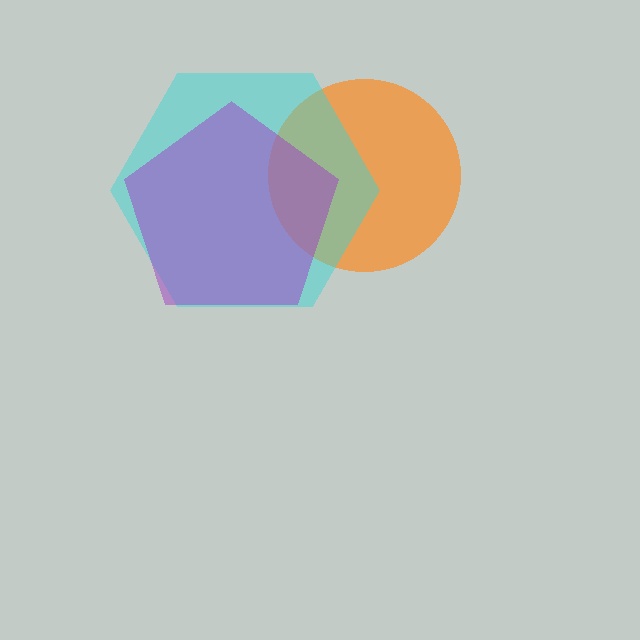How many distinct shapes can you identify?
There are 3 distinct shapes: an orange circle, a cyan hexagon, a purple pentagon.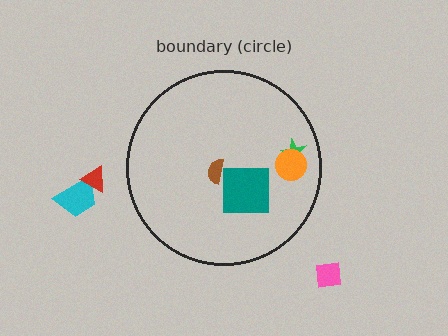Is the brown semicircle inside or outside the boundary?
Inside.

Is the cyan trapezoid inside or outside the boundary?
Outside.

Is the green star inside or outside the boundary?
Inside.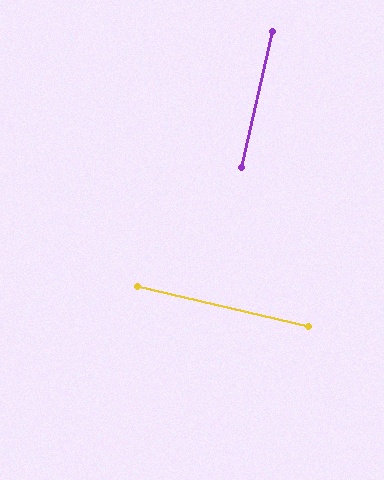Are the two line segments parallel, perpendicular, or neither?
Perpendicular — they meet at approximately 90°.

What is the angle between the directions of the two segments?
Approximately 90 degrees.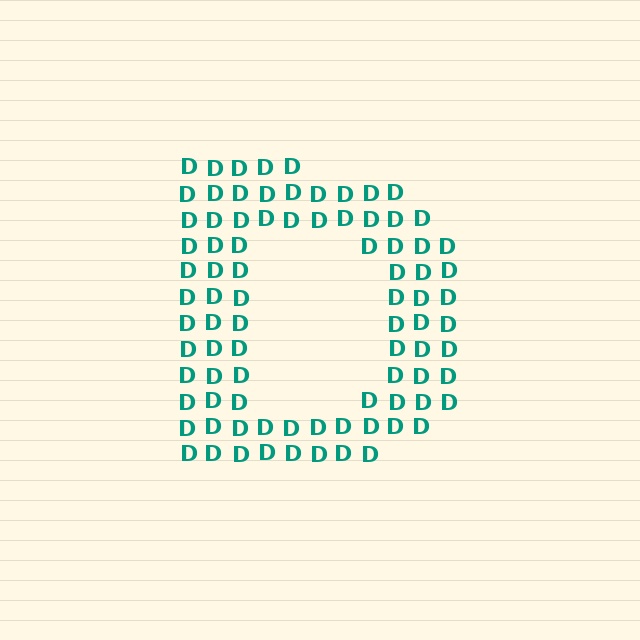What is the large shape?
The large shape is the letter D.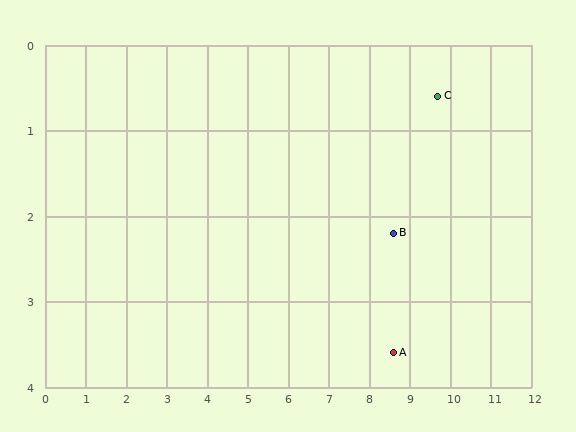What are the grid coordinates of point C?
Point C is at approximately (9.7, 0.6).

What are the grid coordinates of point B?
Point B is at approximately (8.6, 2.2).